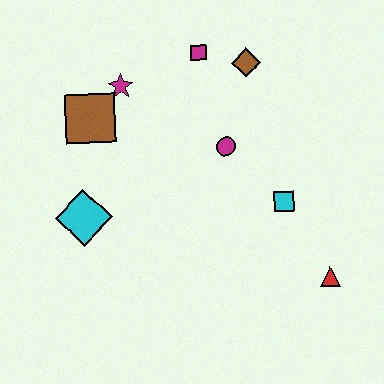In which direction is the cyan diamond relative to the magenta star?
The cyan diamond is below the magenta star.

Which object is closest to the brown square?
The magenta star is closest to the brown square.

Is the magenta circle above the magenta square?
No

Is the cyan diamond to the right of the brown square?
No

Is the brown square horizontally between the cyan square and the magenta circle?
No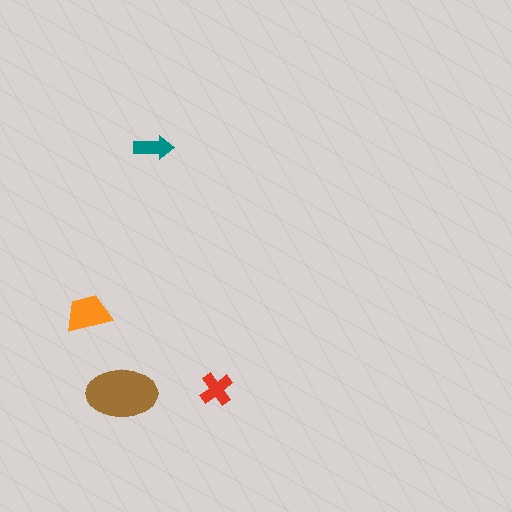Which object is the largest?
The brown ellipse.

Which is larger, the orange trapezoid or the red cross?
The orange trapezoid.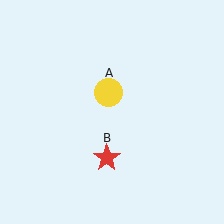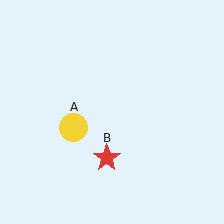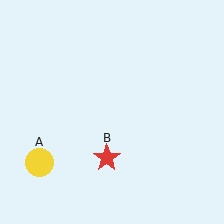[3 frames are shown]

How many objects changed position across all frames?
1 object changed position: yellow circle (object A).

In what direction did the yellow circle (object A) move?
The yellow circle (object A) moved down and to the left.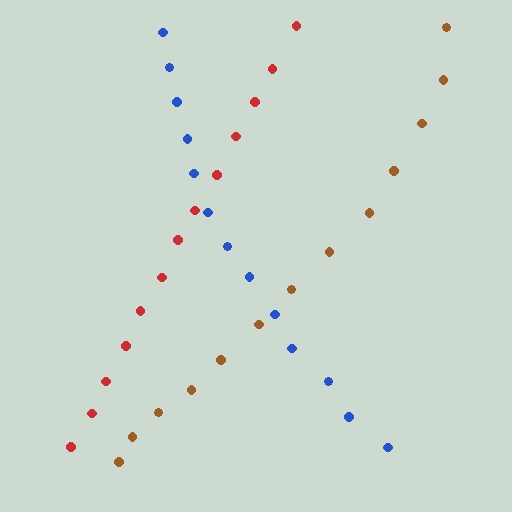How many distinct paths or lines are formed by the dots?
There are 3 distinct paths.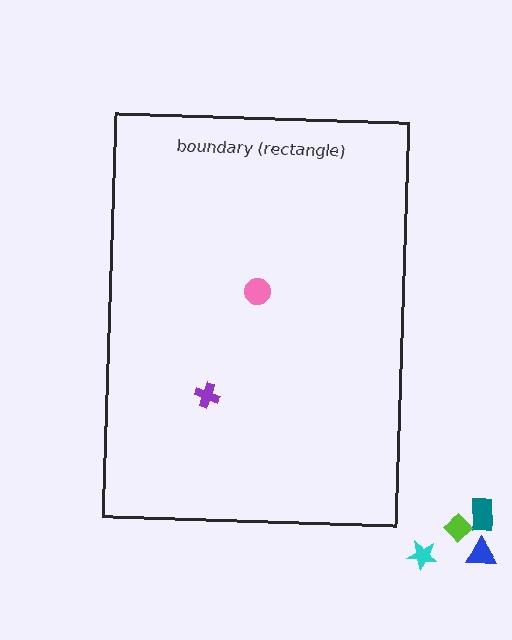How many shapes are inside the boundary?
2 inside, 4 outside.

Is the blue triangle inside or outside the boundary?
Outside.